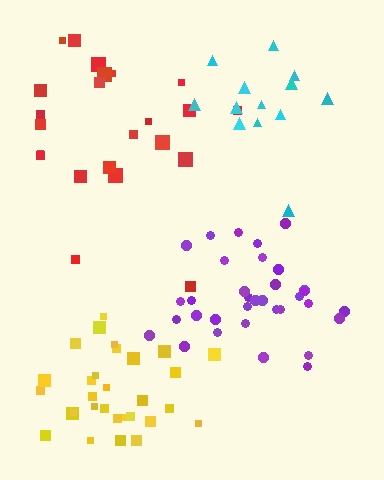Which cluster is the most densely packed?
Purple.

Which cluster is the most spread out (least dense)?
Red.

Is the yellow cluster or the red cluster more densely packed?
Yellow.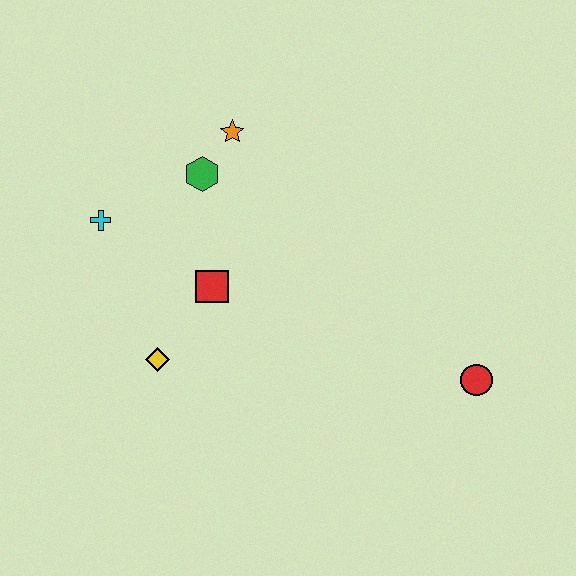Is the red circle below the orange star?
Yes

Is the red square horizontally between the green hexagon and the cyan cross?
No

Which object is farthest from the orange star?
The red circle is farthest from the orange star.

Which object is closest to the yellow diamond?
The red square is closest to the yellow diamond.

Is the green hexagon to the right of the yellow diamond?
Yes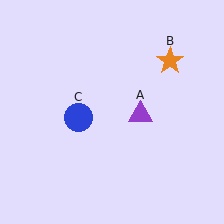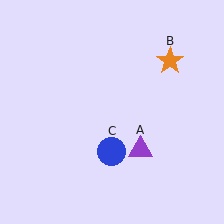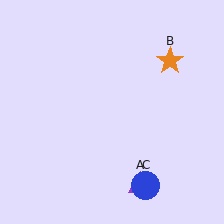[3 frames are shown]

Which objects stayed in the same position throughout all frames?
Orange star (object B) remained stationary.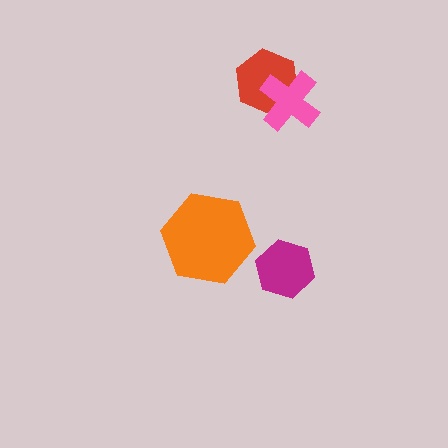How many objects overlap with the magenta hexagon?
0 objects overlap with the magenta hexagon.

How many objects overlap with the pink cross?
1 object overlaps with the pink cross.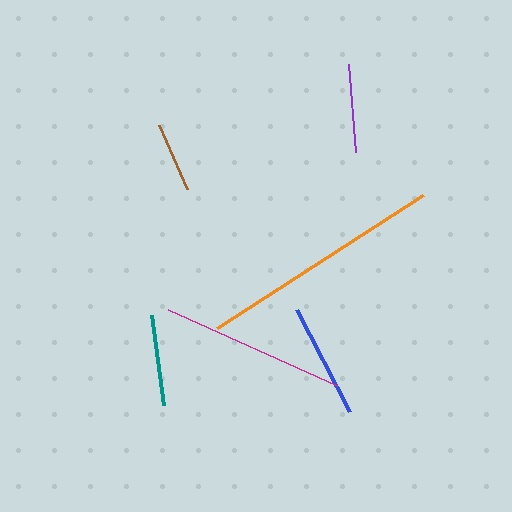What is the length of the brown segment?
The brown segment is approximately 70 pixels long.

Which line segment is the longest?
The orange line is the longest at approximately 246 pixels.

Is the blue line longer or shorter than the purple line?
The blue line is longer than the purple line.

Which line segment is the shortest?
The brown line is the shortest at approximately 70 pixels.